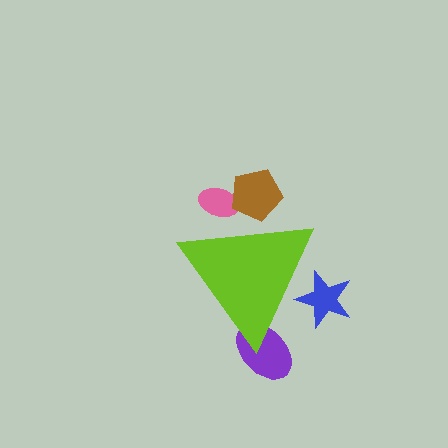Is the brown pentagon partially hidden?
Yes, the brown pentagon is partially hidden behind the lime triangle.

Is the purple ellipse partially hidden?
Yes, the purple ellipse is partially hidden behind the lime triangle.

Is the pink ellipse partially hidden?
Yes, the pink ellipse is partially hidden behind the lime triangle.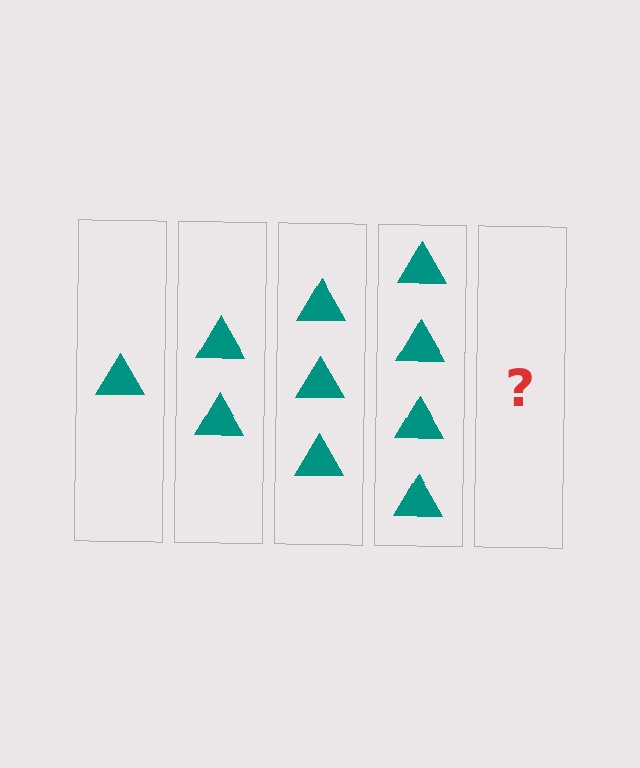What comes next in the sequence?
The next element should be 5 triangles.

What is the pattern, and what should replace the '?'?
The pattern is that each step adds one more triangle. The '?' should be 5 triangles.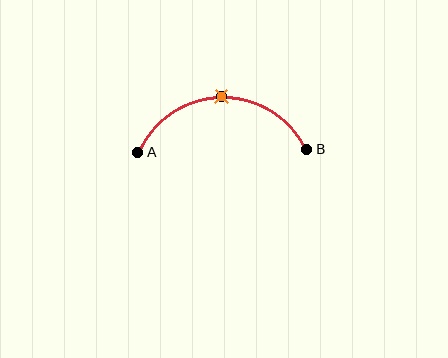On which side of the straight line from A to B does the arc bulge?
The arc bulges above the straight line connecting A and B.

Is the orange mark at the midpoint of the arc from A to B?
Yes. The orange mark lies on the arc at equal arc-length from both A and B — it is the arc midpoint.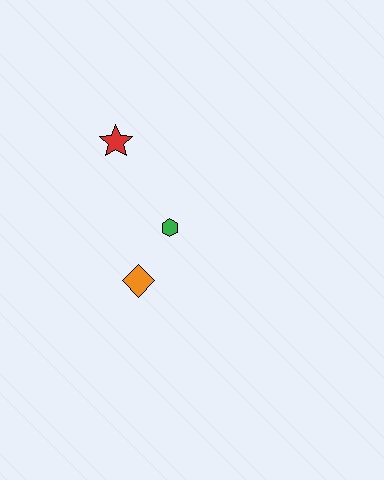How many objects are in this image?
There are 3 objects.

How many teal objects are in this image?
There are no teal objects.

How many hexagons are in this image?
There is 1 hexagon.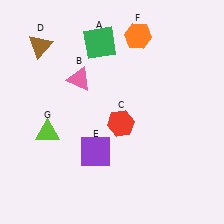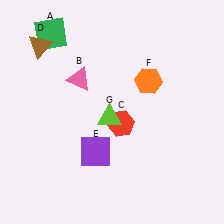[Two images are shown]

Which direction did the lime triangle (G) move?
The lime triangle (G) moved right.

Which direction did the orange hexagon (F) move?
The orange hexagon (F) moved down.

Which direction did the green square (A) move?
The green square (A) moved left.